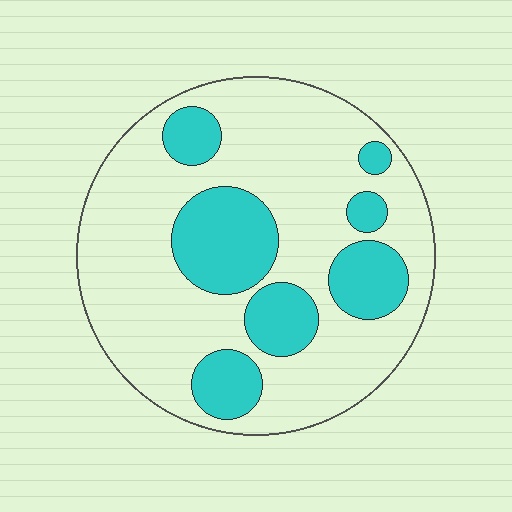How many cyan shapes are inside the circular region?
7.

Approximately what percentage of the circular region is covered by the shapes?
Approximately 25%.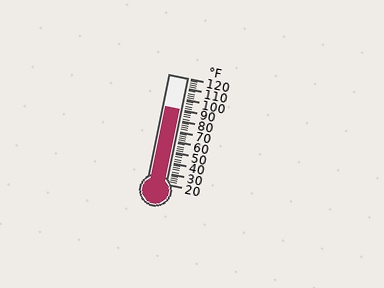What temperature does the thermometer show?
The thermometer shows approximately 90°F.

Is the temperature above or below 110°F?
The temperature is below 110°F.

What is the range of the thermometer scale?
The thermometer scale ranges from 20°F to 120°F.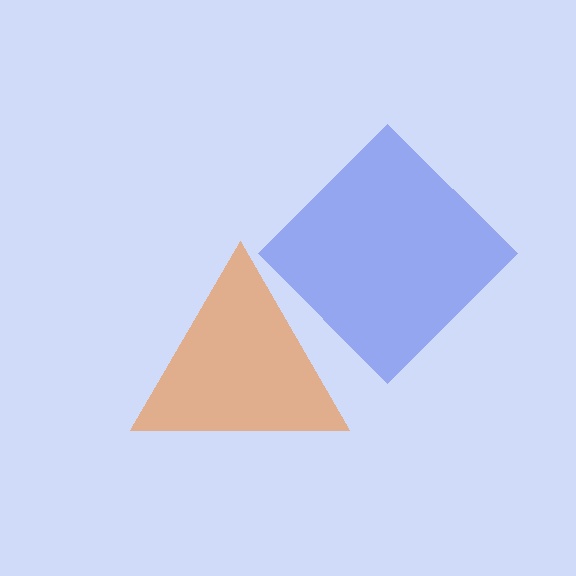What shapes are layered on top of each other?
The layered shapes are: a blue diamond, an orange triangle.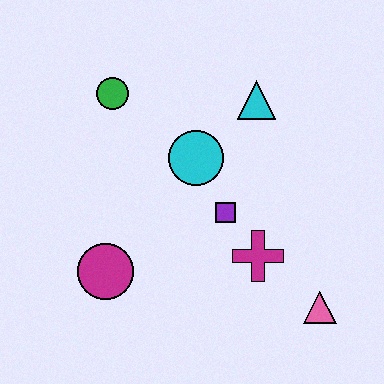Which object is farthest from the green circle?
The pink triangle is farthest from the green circle.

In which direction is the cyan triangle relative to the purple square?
The cyan triangle is above the purple square.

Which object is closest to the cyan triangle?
The cyan circle is closest to the cyan triangle.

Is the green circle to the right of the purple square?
No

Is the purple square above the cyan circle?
No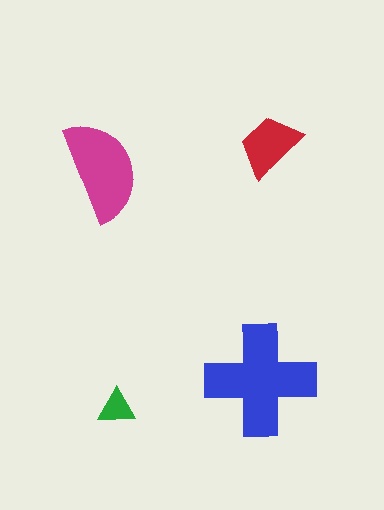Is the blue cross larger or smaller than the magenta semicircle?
Larger.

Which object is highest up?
The red trapezoid is topmost.